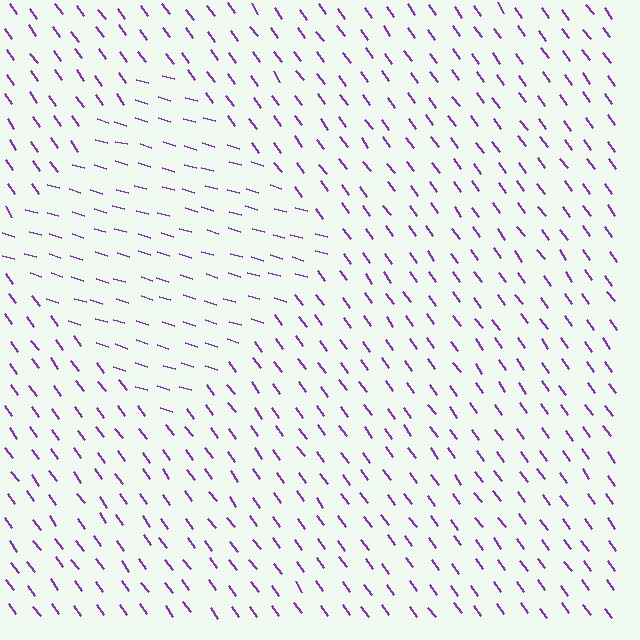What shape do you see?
I see a diamond.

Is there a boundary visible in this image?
Yes, there is a texture boundary formed by a change in line orientation.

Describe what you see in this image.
The image is filled with small purple line segments. A diamond region in the image has lines oriented differently from the surrounding lines, creating a visible texture boundary.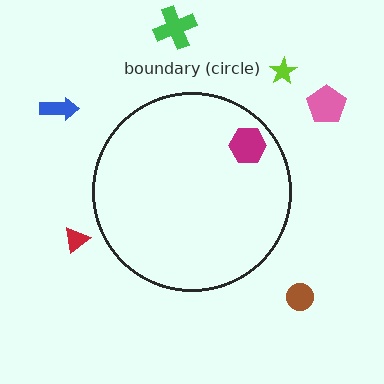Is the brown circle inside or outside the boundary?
Outside.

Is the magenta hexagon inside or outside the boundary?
Inside.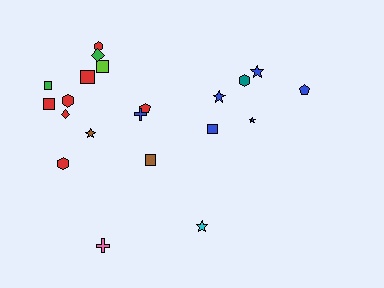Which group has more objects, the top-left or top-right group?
The top-left group.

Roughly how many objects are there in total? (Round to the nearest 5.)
Roughly 20 objects in total.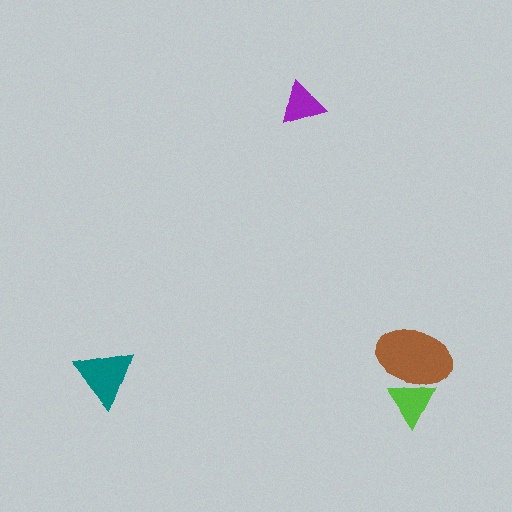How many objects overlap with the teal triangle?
0 objects overlap with the teal triangle.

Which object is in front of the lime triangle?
The brown ellipse is in front of the lime triangle.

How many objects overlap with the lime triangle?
1 object overlaps with the lime triangle.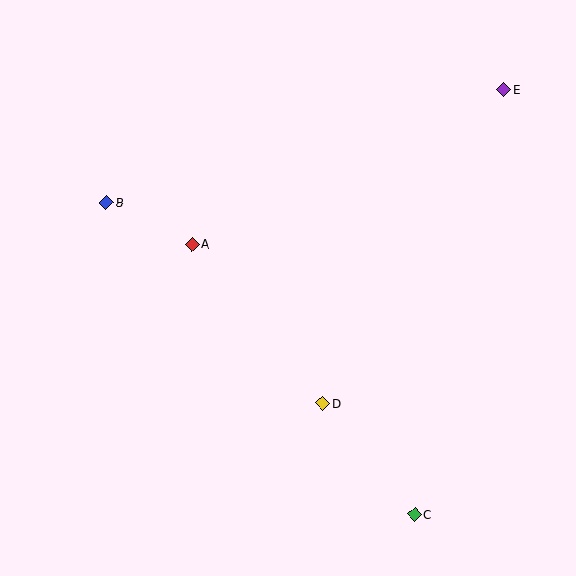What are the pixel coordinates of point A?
Point A is at (192, 244).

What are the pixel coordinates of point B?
Point B is at (106, 202).